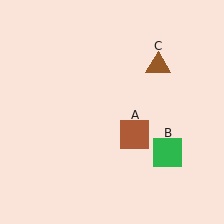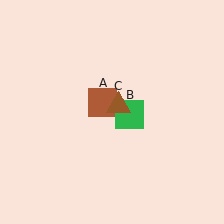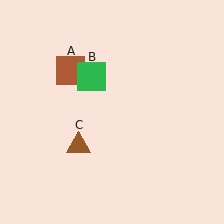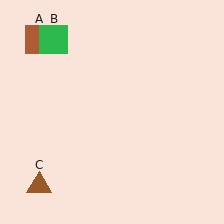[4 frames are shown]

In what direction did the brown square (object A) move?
The brown square (object A) moved up and to the left.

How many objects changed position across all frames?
3 objects changed position: brown square (object A), green square (object B), brown triangle (object C).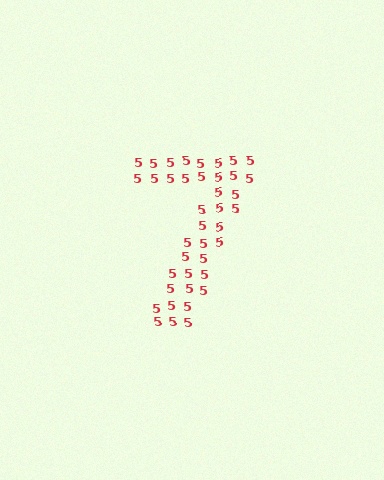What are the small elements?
The small elements are digit 5's.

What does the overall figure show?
The overall figure shows the digit 7.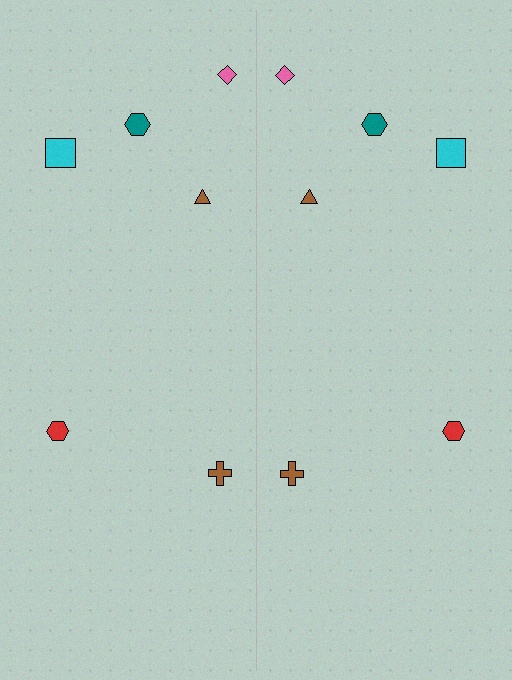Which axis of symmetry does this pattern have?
The pattern has a vertical axis of symmetry running through the center of the image.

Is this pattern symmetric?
Yes, this pattern has bilateral (reflection) symmetry.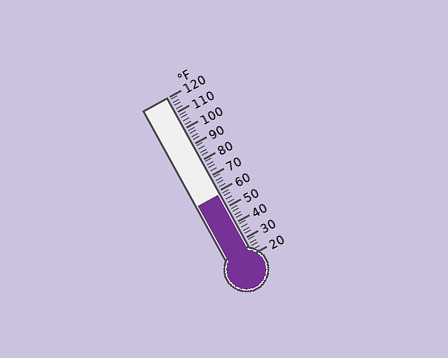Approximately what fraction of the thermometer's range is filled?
The thermometer is filled to approximately 40% of its range.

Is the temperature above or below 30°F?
The temperature is above 30°F.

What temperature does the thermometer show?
The thermometer shows approximately 58°F.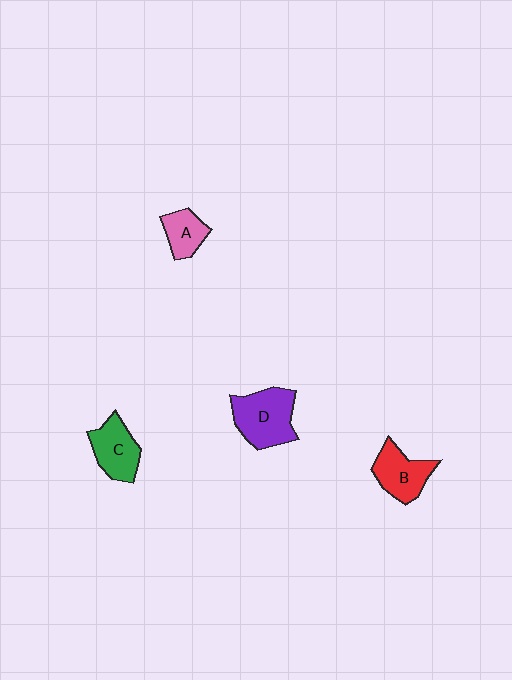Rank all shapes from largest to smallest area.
From largest to smallest: D (purple), C (green), B (red), A (pink).